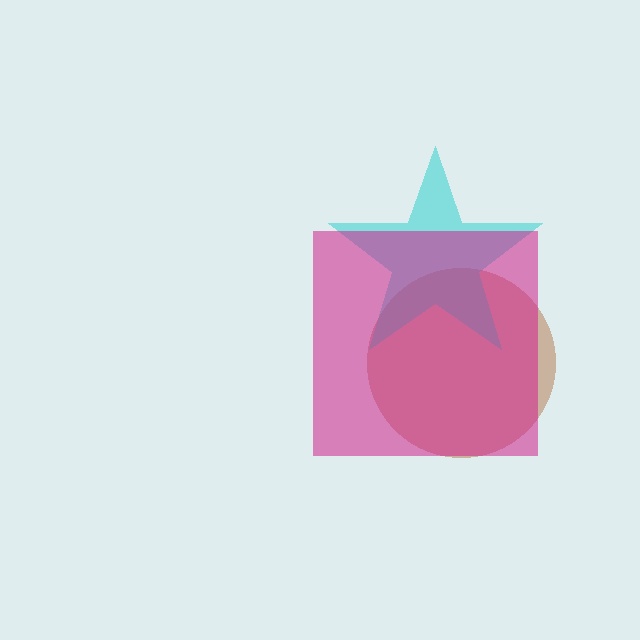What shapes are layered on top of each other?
The layered shapes are: a brown circle, a cyan star, a magenta square.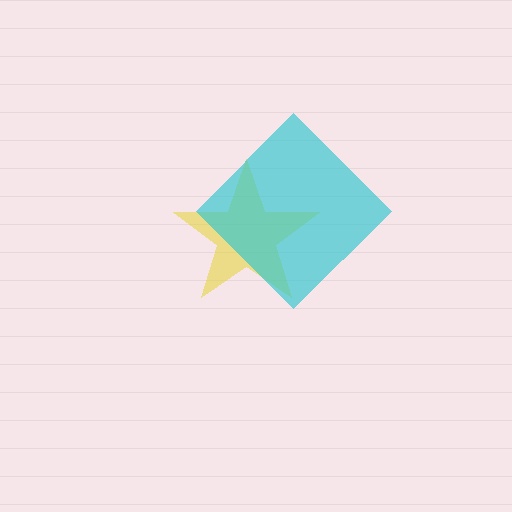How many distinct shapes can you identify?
There are 2 distinct shapes: a yellow star, a cyan diamond.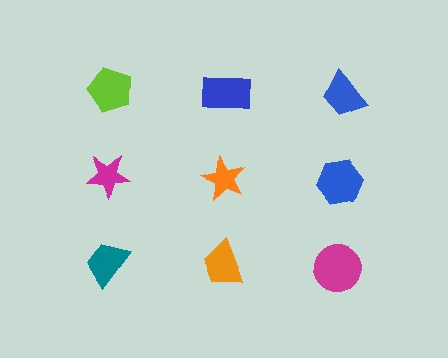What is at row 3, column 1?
A teal trapezoid.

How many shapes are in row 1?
3 shapes.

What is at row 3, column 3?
A magenta circle.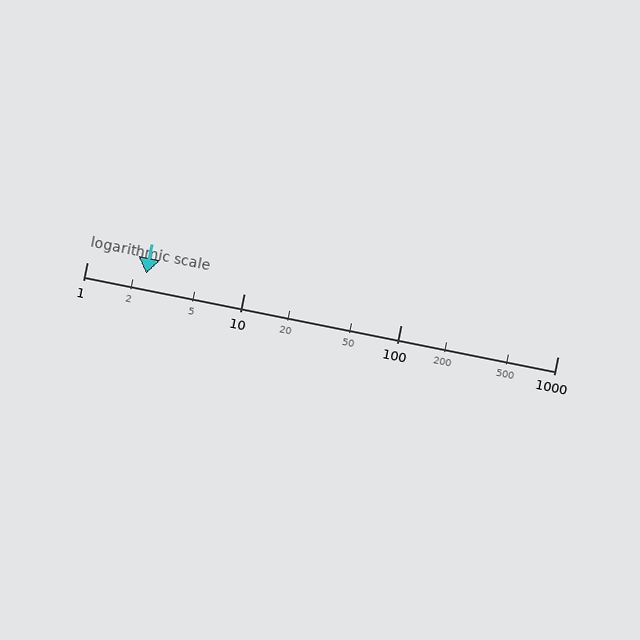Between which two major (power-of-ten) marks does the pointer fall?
The pointer is between 1 and 10.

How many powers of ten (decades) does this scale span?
The scale spans 3 decades, from 1 to 1000.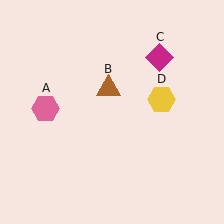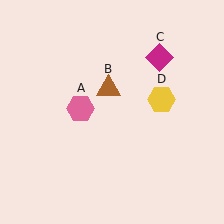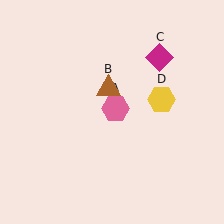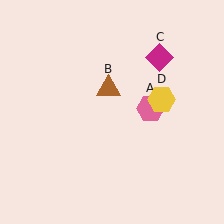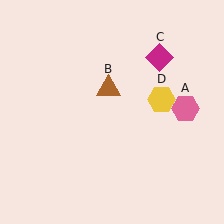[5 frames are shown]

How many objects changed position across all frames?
1 object changed position: pink hexagon (object A).